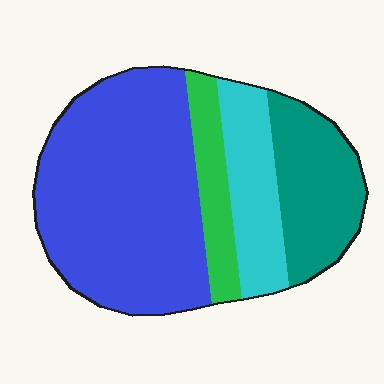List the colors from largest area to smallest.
From largest to smallest: blue, teal, cyan, green.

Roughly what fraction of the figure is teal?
Teal covers around 20% of the figure.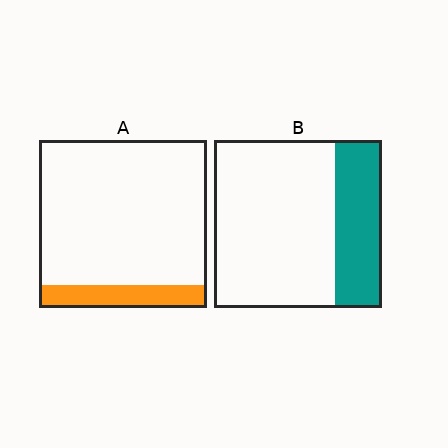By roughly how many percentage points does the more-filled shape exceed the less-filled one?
By roughly 15 percentage points (B over A).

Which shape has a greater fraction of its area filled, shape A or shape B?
Shape B.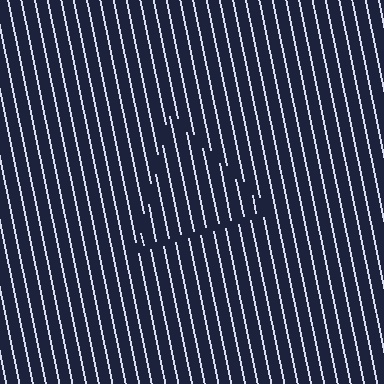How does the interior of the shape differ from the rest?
The interior of the shape contains the same grating, shifted by half a period — the contour is defined by the phase discontinuity where line-ends from the inner and outer gratings abut.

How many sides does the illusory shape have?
3 sides — the line-ends trace a triangle.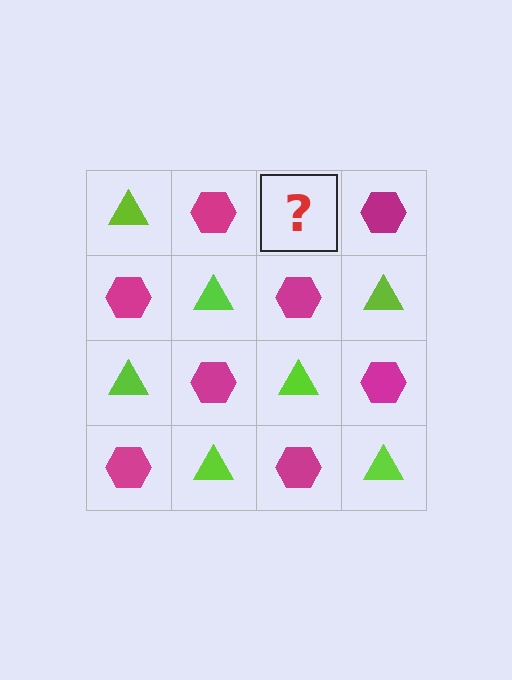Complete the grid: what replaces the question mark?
The question mark should be replaced with a lime triangle.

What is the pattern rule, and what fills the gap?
The rule is that it alternates lime triangle and magenta hexagon in a checkerboard pattern. The gap should be filled with a lime triangle.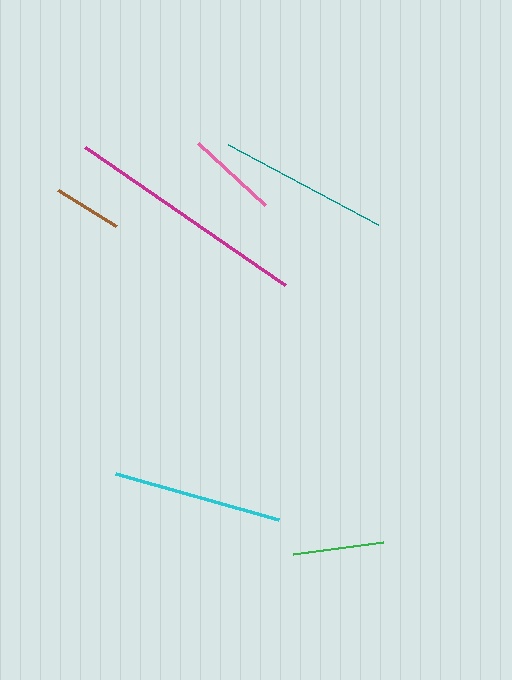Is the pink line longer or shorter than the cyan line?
The cyan line is longer than the pink line.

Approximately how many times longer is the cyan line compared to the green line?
The cyan line is approximately 1.9 times the length of the green line.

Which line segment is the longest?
The magenta line is the longest at approximately 243 pixels.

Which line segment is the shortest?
The brown line is the shortest at approximately 68 pixels.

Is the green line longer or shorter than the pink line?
The pink line is longer than the green line.